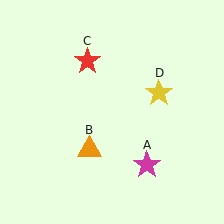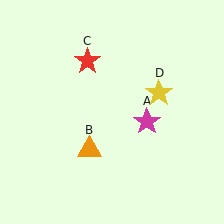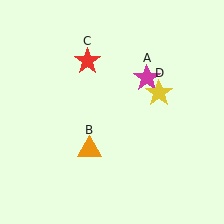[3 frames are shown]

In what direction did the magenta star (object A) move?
The magenta star (object A) moved up.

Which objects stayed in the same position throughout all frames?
Orange triangle (object B) and red star (object C) and yellow star (object D) remained stationary.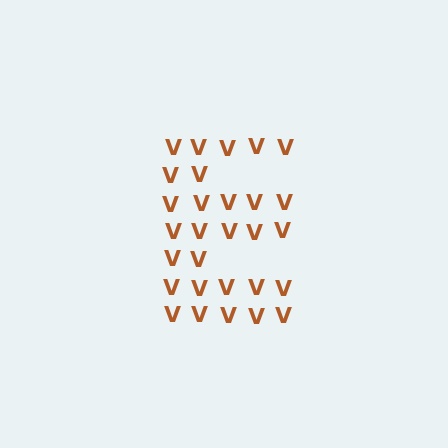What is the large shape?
The large shape is the letter E.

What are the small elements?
The small elements are letter V's.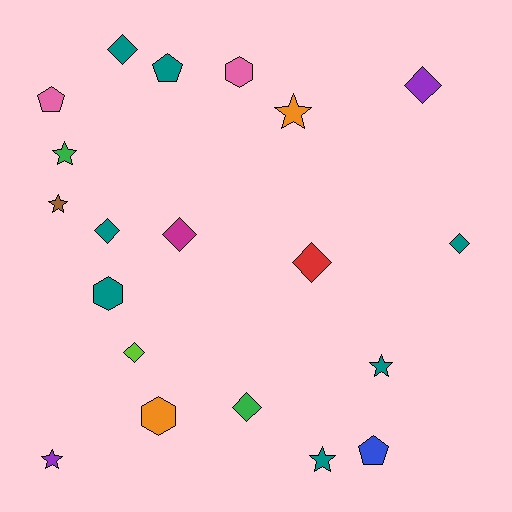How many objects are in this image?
There are 20 objects.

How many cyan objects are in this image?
There are no cyan objects.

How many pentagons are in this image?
There are 3 pentagons.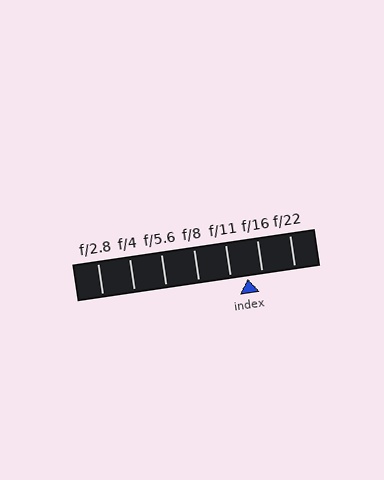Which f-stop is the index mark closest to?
The index mark is closest to f/16.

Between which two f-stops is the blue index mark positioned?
The index mark is between f/11 and f/16.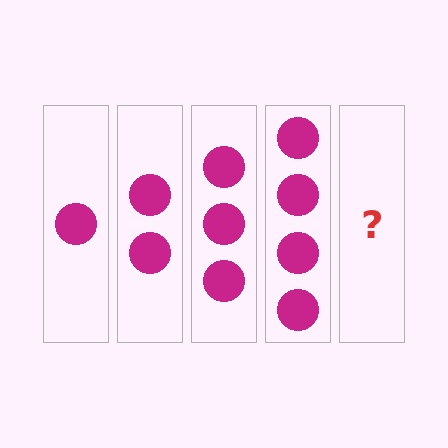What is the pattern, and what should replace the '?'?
The pattern is that each step adds one more circle. The '?' should be 5 circles.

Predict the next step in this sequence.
The next step is 5 circles.